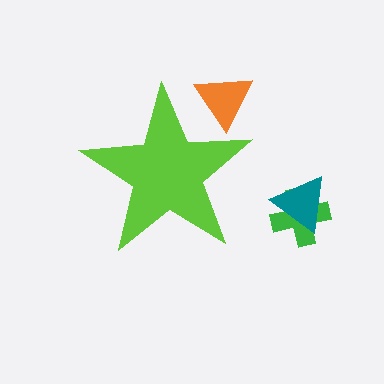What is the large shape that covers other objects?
A lime star.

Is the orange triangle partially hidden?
Yes, the orange triangle is partially hidden behind the lime star.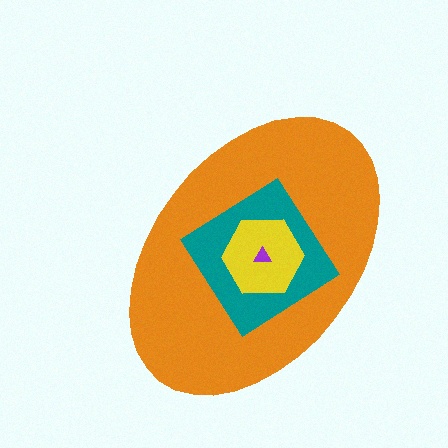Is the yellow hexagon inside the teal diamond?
Yes.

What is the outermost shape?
The orange ellipse.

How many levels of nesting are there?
4.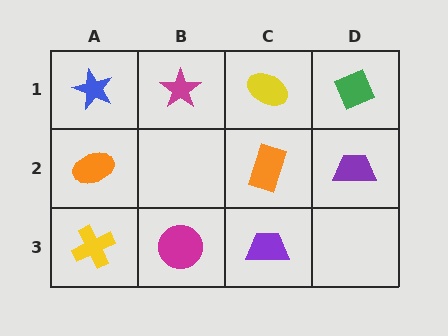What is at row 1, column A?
A blue star.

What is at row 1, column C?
A yellow ellipse.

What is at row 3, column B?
A magenta circle.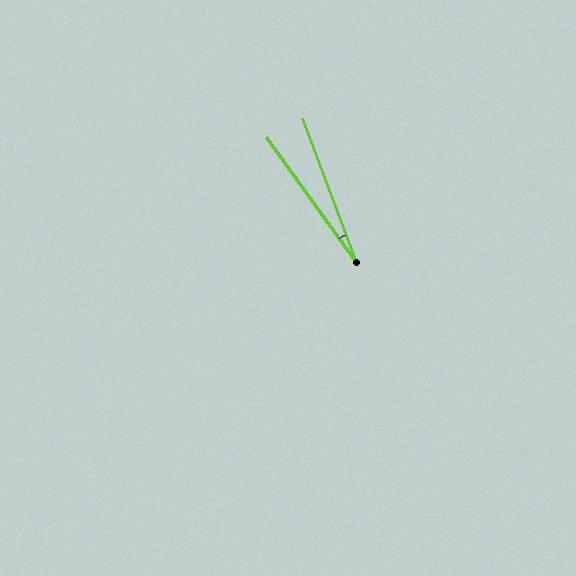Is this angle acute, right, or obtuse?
It is acute.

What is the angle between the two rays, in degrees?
Approximately 15 degrees.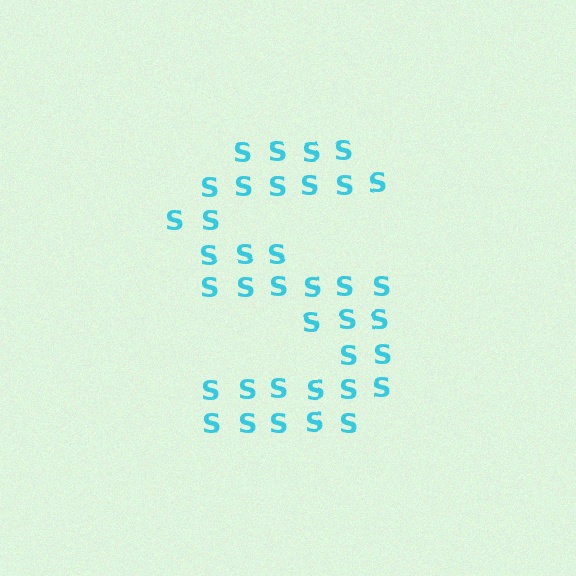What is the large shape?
The large shape is the letter S.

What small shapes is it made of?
It is made of small letter S's.